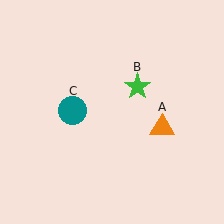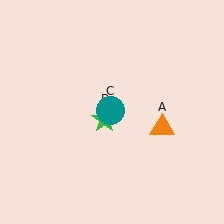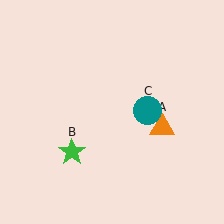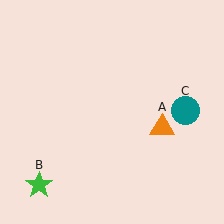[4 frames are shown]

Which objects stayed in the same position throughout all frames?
Orange triangle (object A) remained stationary.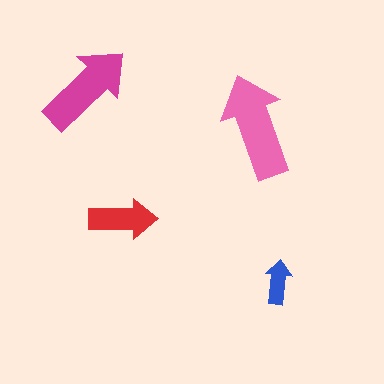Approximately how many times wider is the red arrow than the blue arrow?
About 1.5 times wider.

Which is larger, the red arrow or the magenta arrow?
The magenta one.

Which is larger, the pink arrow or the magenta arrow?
The pink one.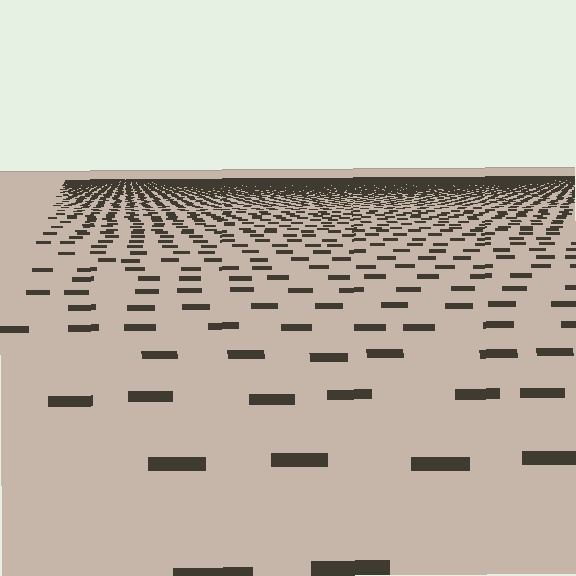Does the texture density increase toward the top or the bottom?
Density increases toward the top.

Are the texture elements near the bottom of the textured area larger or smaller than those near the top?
Larger. Near the bottom, elements are closer to the viewer and appear at a bigger on-screen size.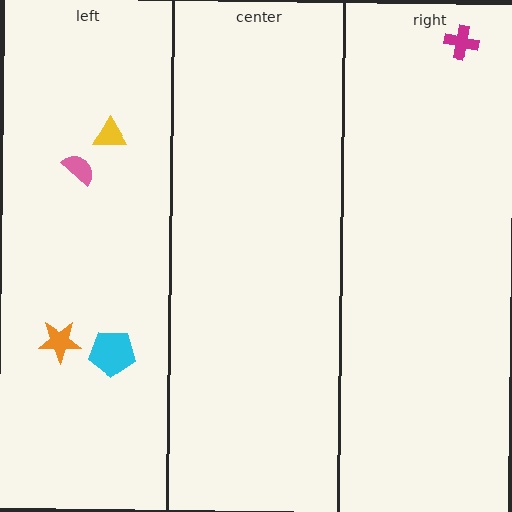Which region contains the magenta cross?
The right region.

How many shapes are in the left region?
4.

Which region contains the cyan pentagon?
The left region.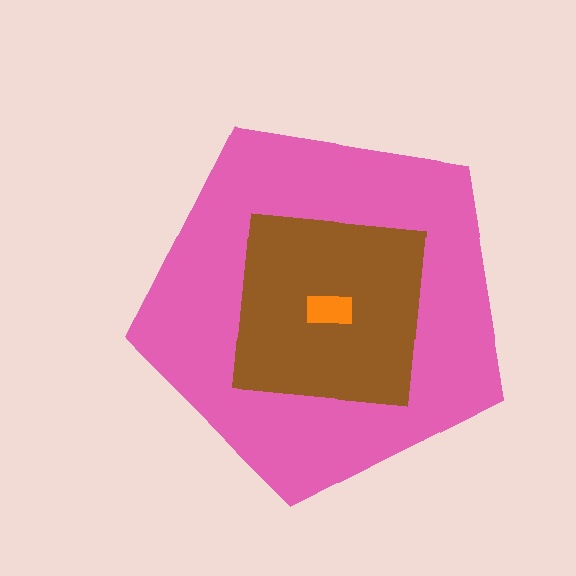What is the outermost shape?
The pink pentagon.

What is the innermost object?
The orange rectangle.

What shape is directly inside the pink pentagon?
The brown square.